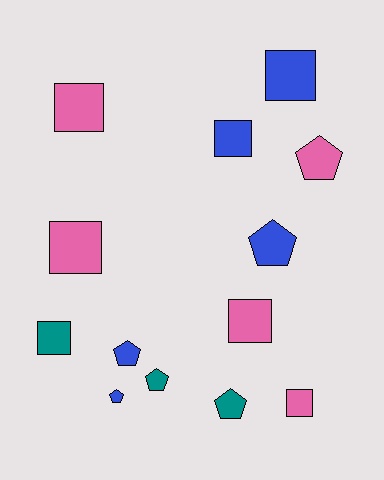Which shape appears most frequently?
Square, with 7 objects.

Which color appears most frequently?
Pink, with 5 objects.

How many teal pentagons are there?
There are 2 teal pentagons.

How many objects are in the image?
There are 13 objects.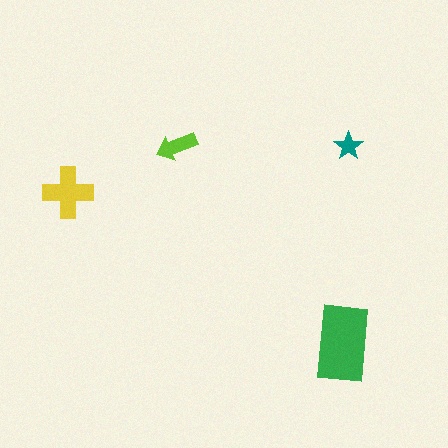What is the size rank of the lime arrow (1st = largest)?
3rd.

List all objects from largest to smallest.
The green rectangle, the yellow cross, the lime arrow, the teal star.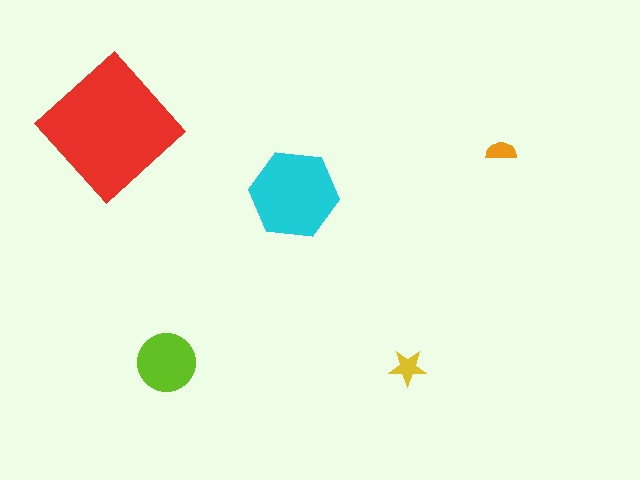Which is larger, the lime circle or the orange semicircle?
The lime circle.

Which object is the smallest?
The orange semicircle.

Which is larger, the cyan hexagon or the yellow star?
The cyan hexagon.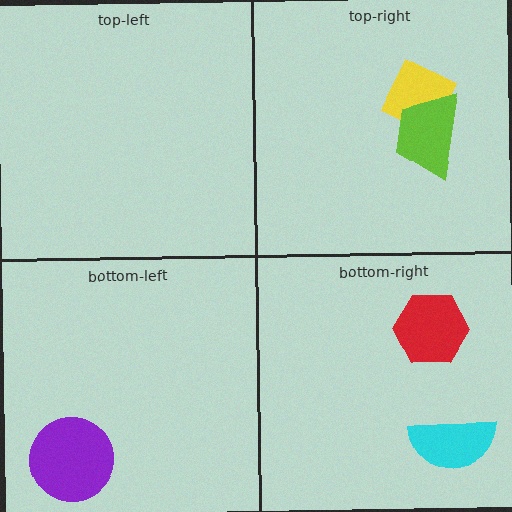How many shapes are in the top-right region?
2.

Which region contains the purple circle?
The bottom-left region.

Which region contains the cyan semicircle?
The bottom-right region.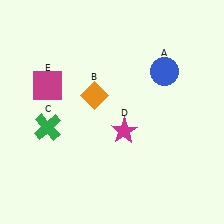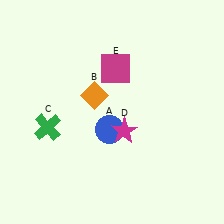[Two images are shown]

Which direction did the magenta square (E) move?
The magenta square (E) moved right.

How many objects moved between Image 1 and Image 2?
2 objects moved between the two images.